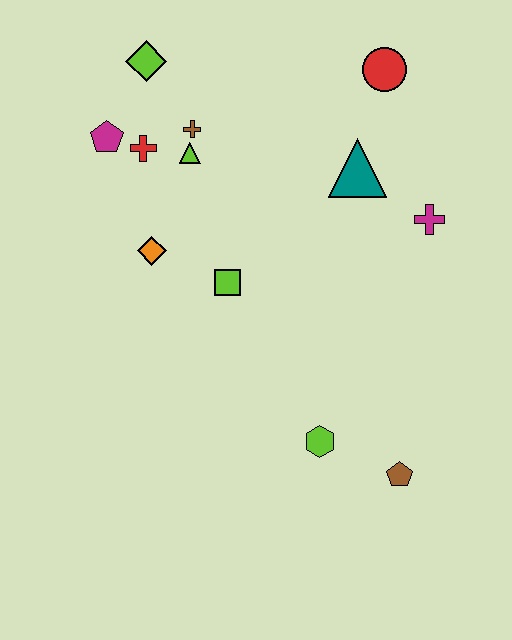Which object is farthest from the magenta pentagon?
The brown pentagon is farthest from the magenta pentagon.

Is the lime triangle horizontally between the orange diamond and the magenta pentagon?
No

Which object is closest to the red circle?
The teal triangle is closest to the red circle.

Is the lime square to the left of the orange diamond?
No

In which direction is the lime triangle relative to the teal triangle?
The lime triangle is to the left of the teal triangle.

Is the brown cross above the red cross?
Yes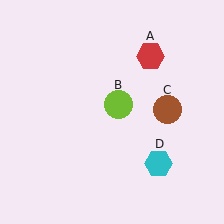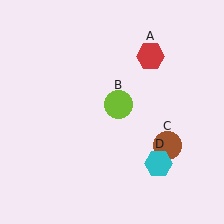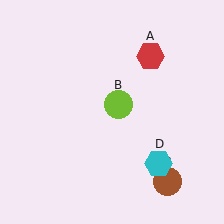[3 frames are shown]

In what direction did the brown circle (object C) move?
The brown circle (object C) moved down.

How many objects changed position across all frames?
1 object changed position: brown circle (object C).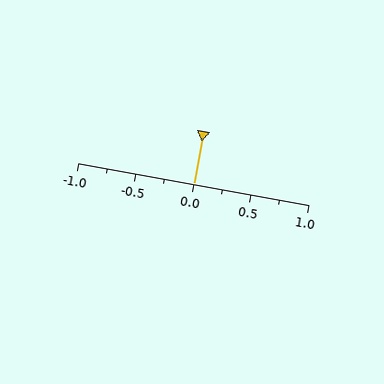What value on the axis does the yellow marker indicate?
The marker indicates approximately 0.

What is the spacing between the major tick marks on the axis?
The major ticks are spaced 0.5 apart.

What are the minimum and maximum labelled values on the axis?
The axis runs from -1.0 to 1.0.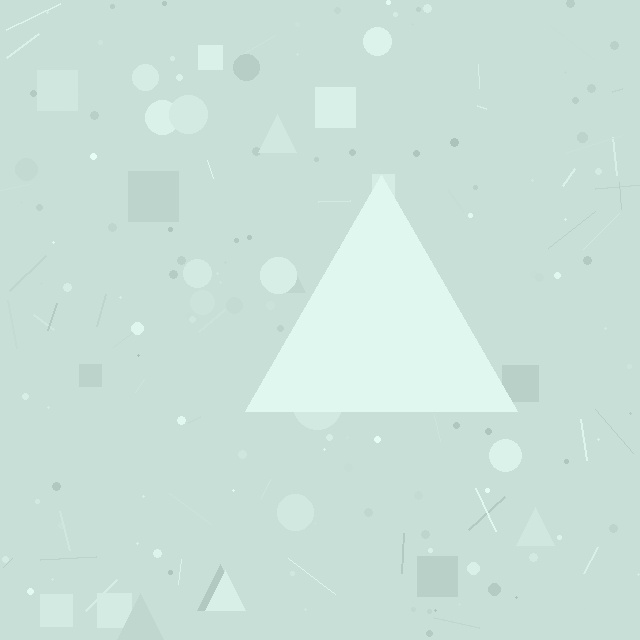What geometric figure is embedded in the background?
A triangle is embedded in the background.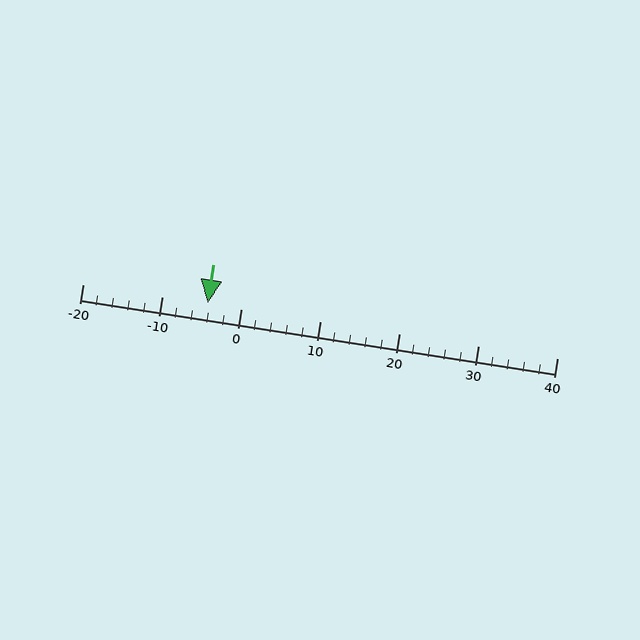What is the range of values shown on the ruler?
The ruler shows values from -20 to 40.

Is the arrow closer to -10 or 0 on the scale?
The arrow is closer to 0.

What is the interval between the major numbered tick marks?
The major tick marks are spaced 10 units apart.